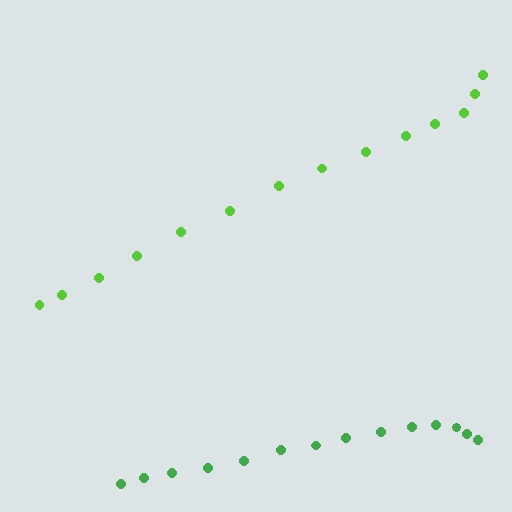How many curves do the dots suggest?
There are 2 distinct paths.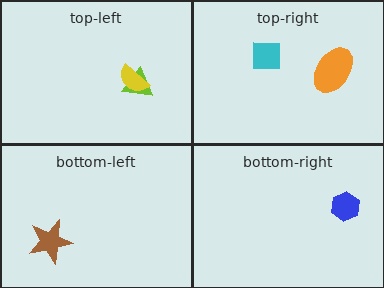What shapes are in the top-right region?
The orange ellipse, the cyan square.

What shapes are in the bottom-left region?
The brown star.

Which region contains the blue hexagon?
The bottom-right region.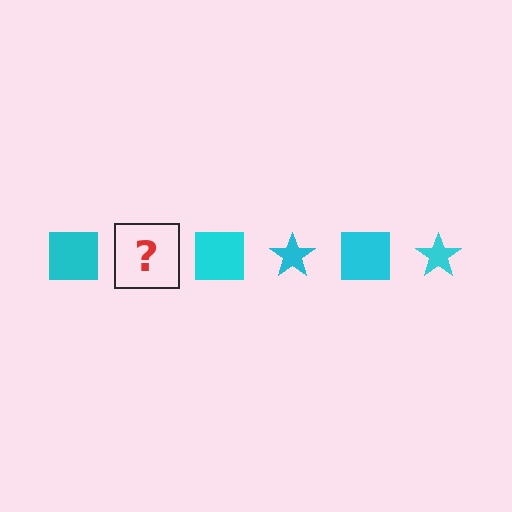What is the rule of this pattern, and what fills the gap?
The rule is that the pattern cycles through square, star shapes in cyan. The gap should be filled with a cyan star.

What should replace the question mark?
The question mark should be replaced with a cyan star.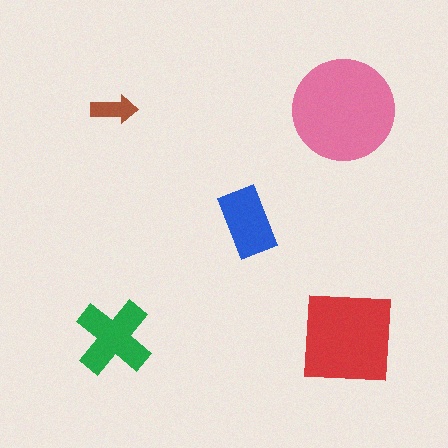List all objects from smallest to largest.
The brown arrow, the blue rectangle, the green cross, the red square, the pink circle.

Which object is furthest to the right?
The red square is rightmost.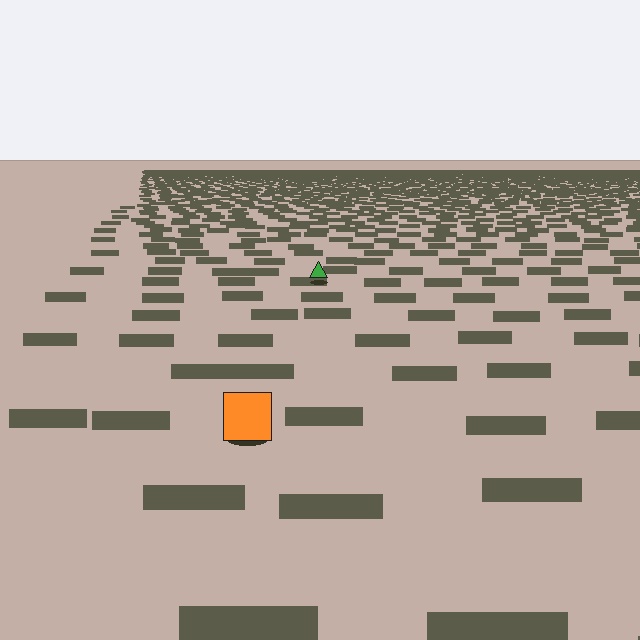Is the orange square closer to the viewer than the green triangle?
Yes. The orange square is closer — you can tell from the texture gradient: the ground texture is coarser near it.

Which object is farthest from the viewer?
The green triangle is farthest from the viewer. It appears smaller and the ground texture around it is denser.